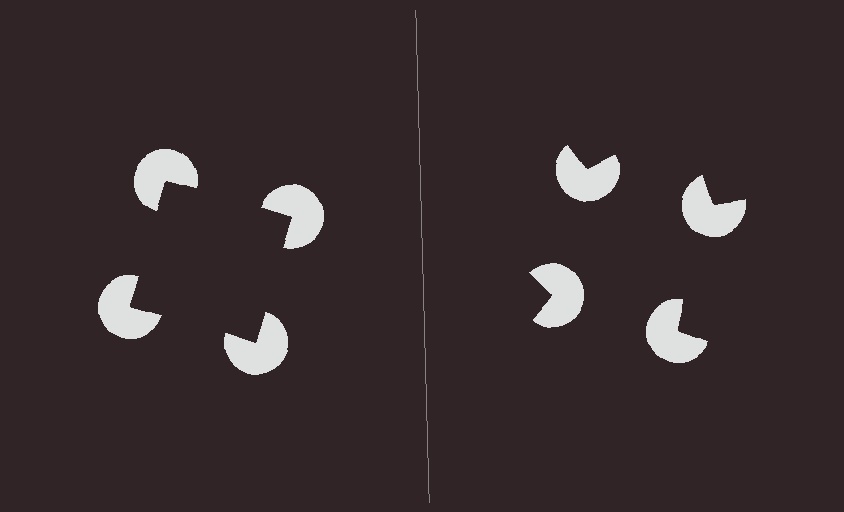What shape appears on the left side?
An illusory square.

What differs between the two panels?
The pac-man discs are positioned identically on both sides; only the wedge orientations differ. On the left they align to a square; on the right they are misaligned.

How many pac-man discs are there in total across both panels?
8 — 4 on each side.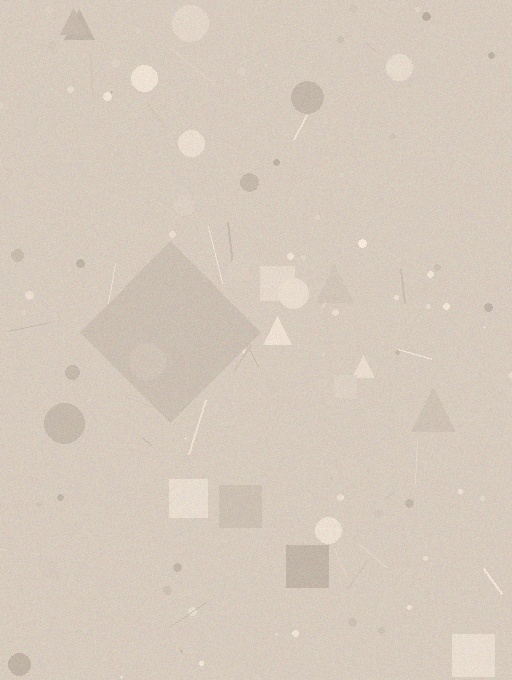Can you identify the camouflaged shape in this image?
The camouflaged shape is a diamond.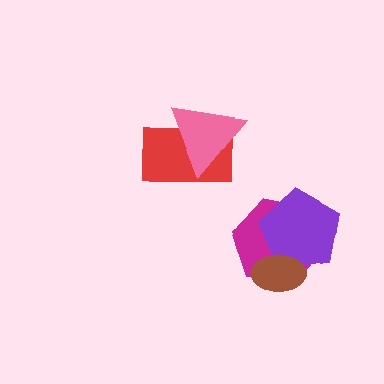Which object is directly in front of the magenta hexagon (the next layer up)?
The purple pentagon is directly in front of the magenta hexagon.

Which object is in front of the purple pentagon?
The brown ellipse is in front of the purple pentagon.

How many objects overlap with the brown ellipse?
2 objects overlap with the brown ellipse.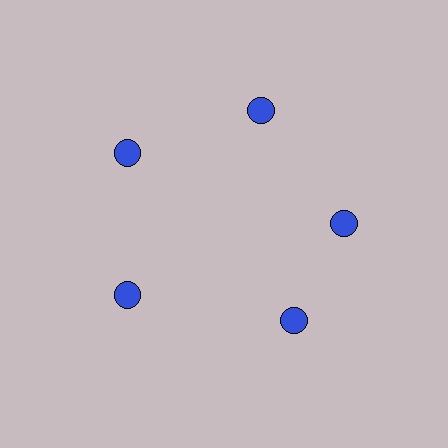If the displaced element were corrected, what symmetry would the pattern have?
It would have 5-fold rotational symmetry — the pattern would map onto itself every 72 degrees.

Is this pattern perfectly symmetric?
No. The 5 blue circles are arranged in a ring, but one element near the 5 o'clock position is rotated out of alignment along the ring, breaking the 5-fold rotational symmetry.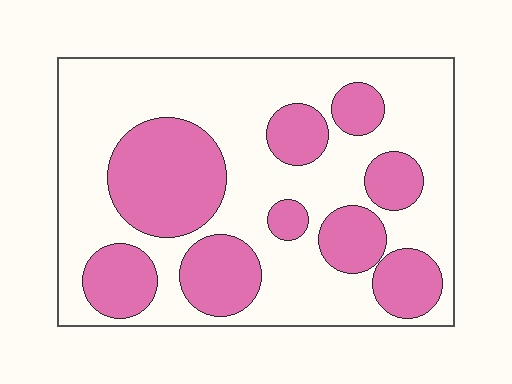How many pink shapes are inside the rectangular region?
9.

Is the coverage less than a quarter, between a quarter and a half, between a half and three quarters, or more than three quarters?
Between a quarter and a half.